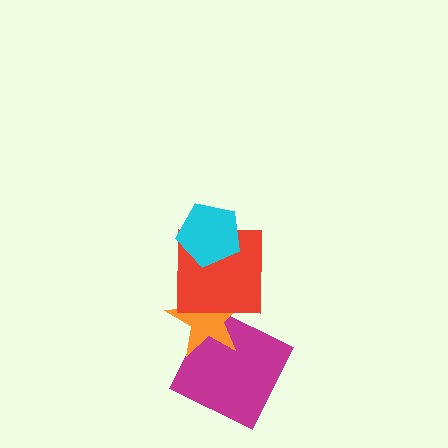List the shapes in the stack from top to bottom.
From top to bottom: the cyan pentagon, the red square, the orange star, the magenta square.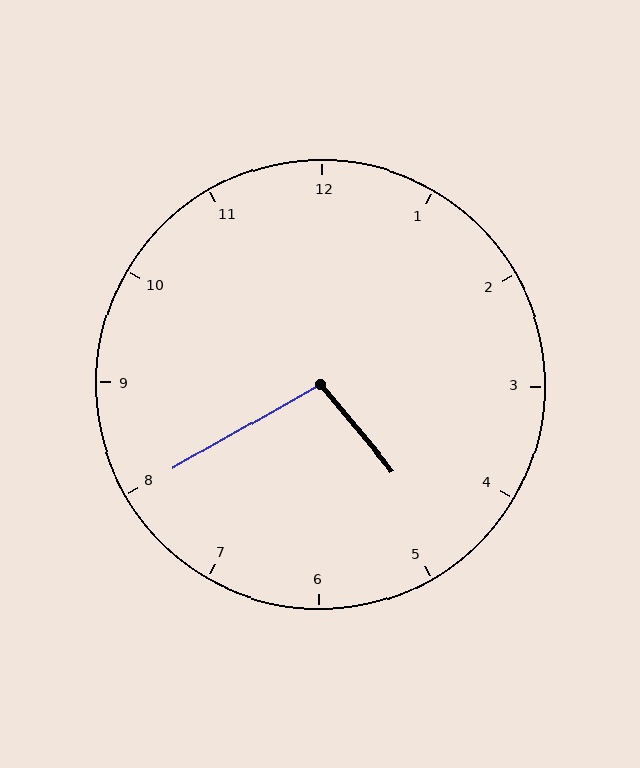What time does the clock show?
4:40.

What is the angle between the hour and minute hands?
Approximately 100 degrees.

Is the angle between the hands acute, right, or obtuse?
It is obtuse.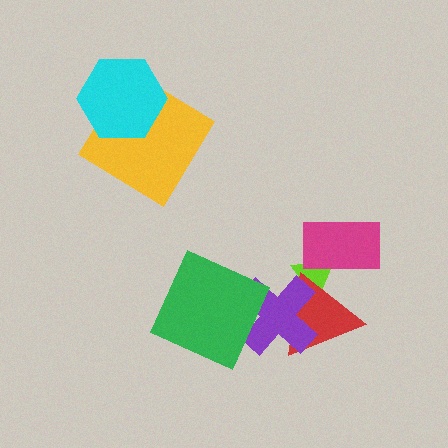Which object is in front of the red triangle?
The purple cross is in front of the red triangle.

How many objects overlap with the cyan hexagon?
1 object overlaps with the cyan hexagon.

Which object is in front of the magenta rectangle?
The red triangle is in front of the magenta rectangle.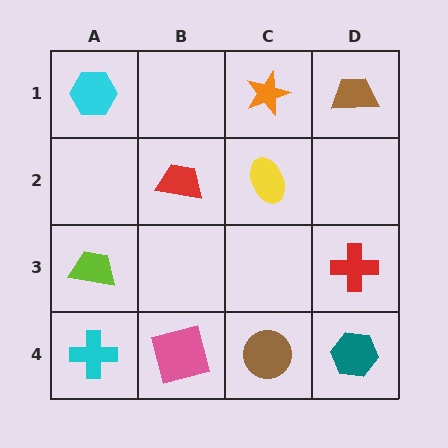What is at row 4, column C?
A brown circle.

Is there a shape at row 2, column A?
No, that cell is empty.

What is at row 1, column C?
An orange star.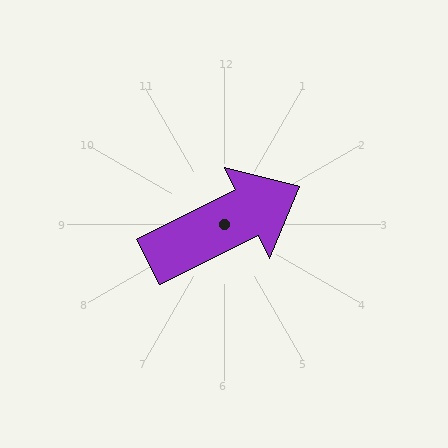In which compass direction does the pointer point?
Northeast.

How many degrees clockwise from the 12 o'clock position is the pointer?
Approximately 63 degrees.